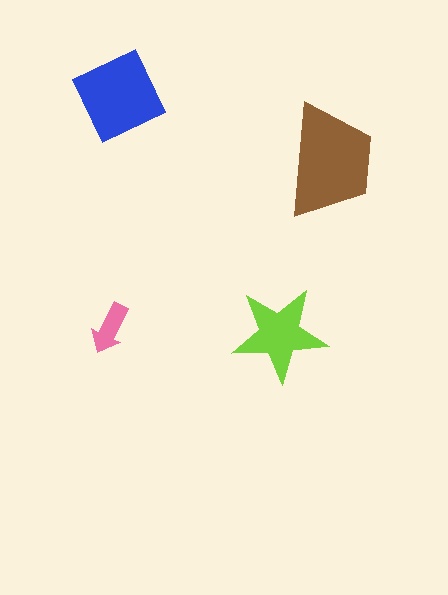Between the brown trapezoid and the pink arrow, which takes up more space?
The brown trapezoid.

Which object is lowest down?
The lime star is bottommost.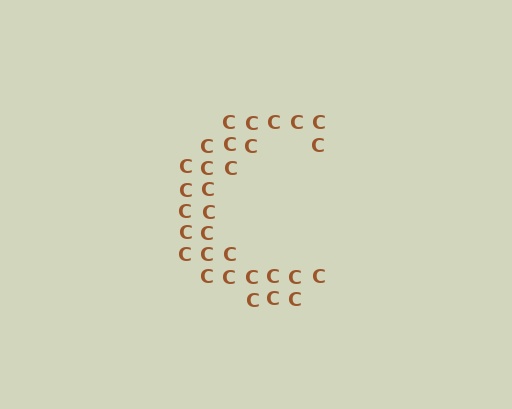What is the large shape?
The large shape is the letter C.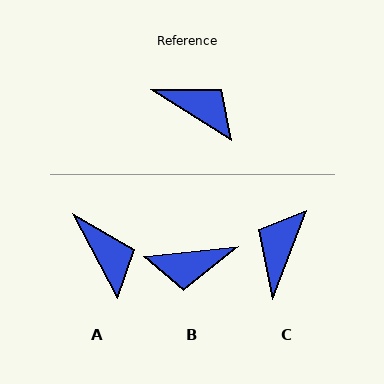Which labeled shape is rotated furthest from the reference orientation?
B, about 141 degrees away.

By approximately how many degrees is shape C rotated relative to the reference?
Approximately 101 degrees counter-clockwise.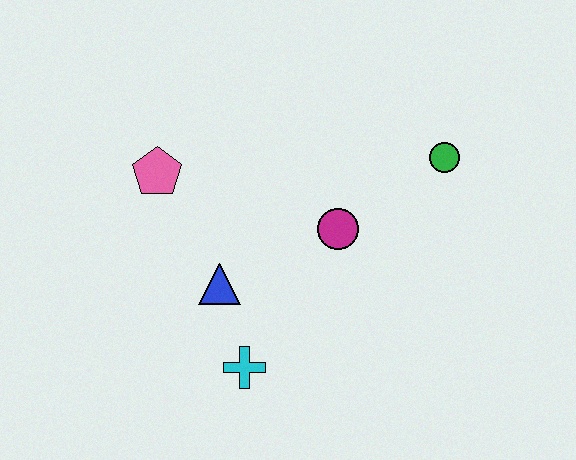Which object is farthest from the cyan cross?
The green circle is farthest from the cyan cross.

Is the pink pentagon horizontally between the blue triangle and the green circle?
No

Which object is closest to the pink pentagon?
The blue triangle is closest to the pink pentagon.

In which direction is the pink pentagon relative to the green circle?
The pink pentagon is to the left of the green circle.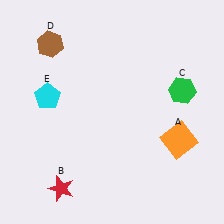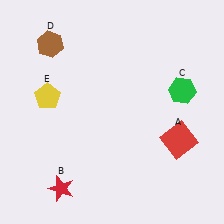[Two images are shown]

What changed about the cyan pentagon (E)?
In Image 1, E is cyan. In Image 2, it changed to yellow.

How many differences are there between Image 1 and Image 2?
There are 2 differences between the two images.